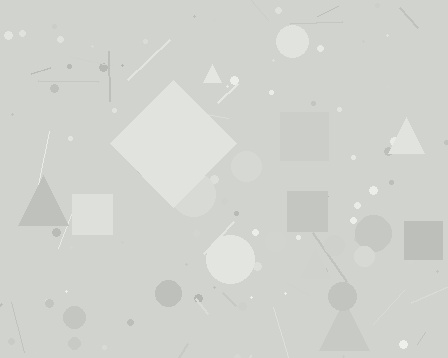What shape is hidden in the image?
A diamond is hidden in the image.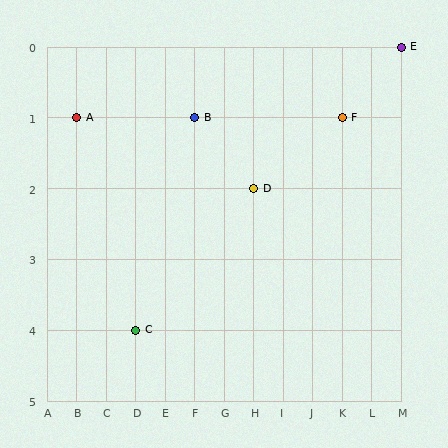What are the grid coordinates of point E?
Point E is at grid coordinates (M, 0).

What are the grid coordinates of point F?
Point F is at grid coordinates (K, 1).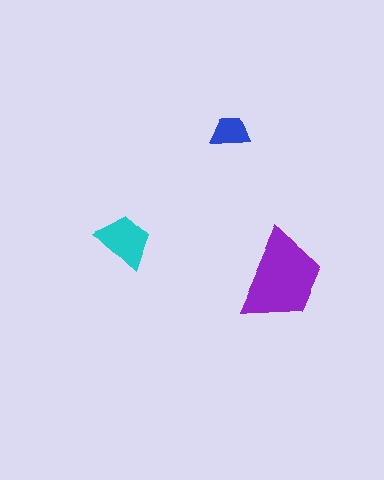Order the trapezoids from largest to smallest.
the purple one, the cyan one, the blue one.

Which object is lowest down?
The purple trapezoid is bottommost.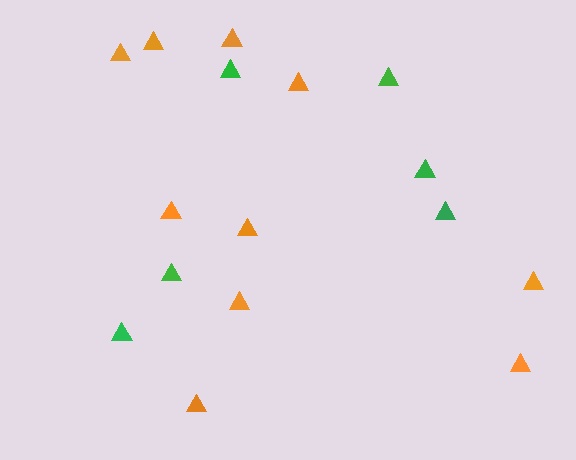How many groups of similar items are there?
There are 2 groups: one group of green triangles (6) and one group of orange triangles (10).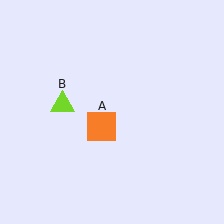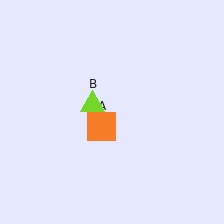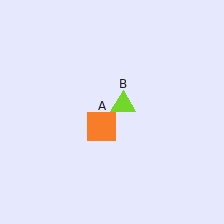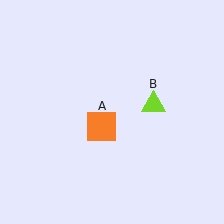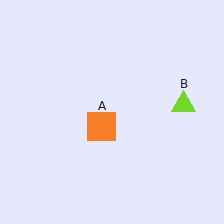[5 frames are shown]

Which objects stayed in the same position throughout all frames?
Orange square (object A) remained stationary.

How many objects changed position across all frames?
1 object changed position: lime triangle (object B).